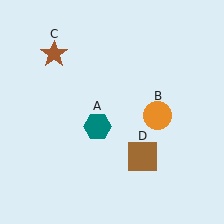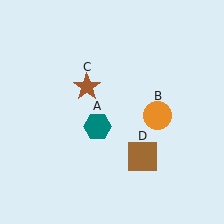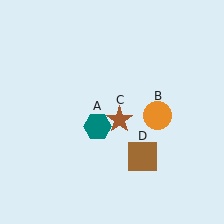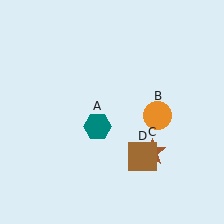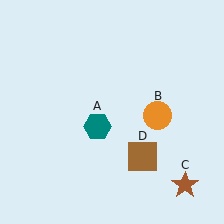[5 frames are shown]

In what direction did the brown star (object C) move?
The brown star (object C) moved down and to the right.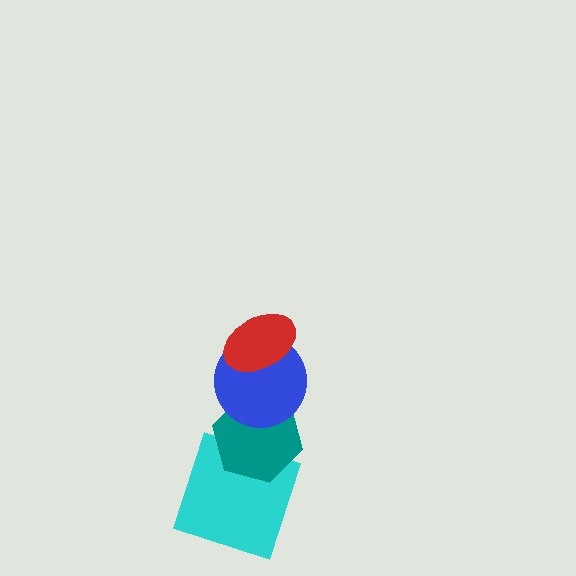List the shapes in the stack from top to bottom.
From top to bottom: the red ellipse, the blue circle, the teal hexagon, the cyan square.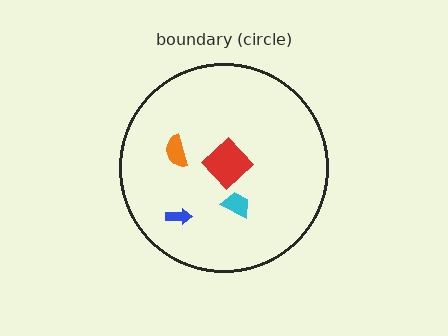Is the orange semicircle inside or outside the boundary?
Inside.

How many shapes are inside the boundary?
4 inside, 0 outside.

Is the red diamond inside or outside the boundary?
Inside.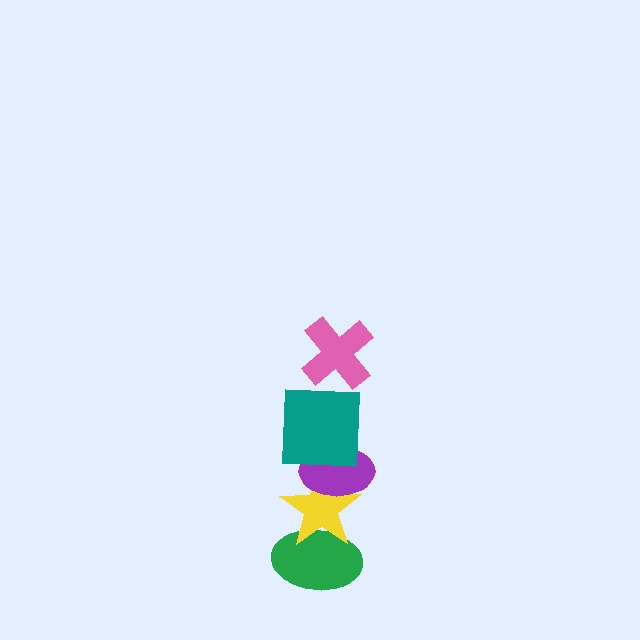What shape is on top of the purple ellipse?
The teal square is on top of the purple ellipse.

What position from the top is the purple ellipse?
The purple ellipse is 3rd from the top.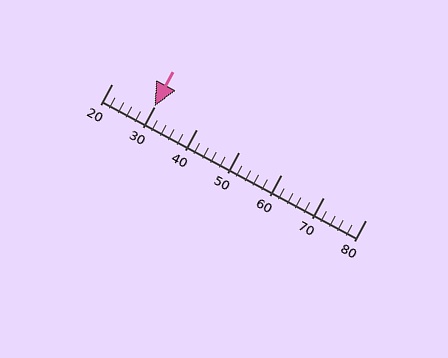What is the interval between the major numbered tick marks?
The major tick marks are spaced 10 units apart.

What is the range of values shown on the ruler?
The ruler shows values from 20 to 80.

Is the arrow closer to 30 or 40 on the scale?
The arrow is closer to 30.